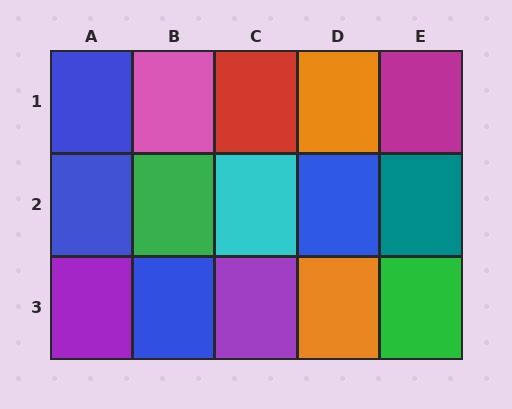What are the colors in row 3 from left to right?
Purple, blue, purple, orange, green.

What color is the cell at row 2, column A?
Blue.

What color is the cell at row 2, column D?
Blue.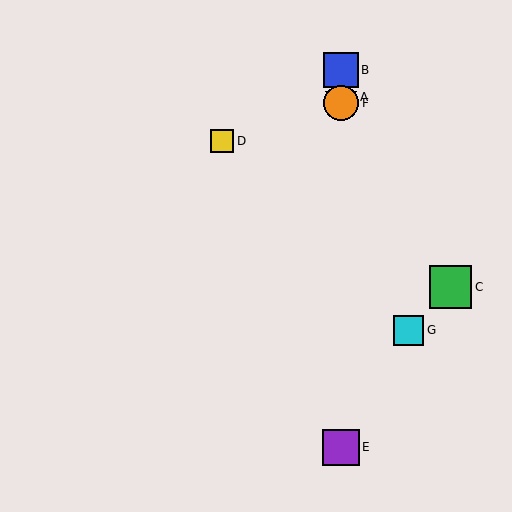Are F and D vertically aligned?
No, F is at x≈341 and D is at x≈222.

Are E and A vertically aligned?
Yes, both are at x≈341.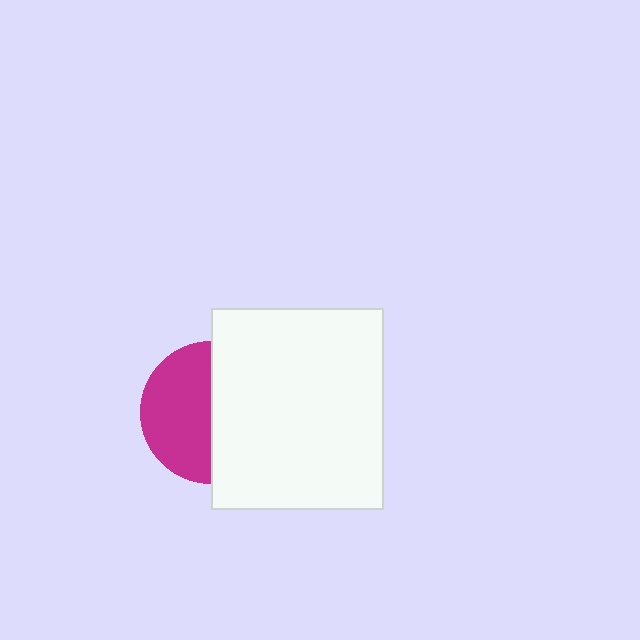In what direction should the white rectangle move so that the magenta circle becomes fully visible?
The white rectangle should move right. That is the shortest direction to clear the overlap and leave the magenta circle fully visible.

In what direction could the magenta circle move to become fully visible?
The magenta circle could move left. That would shift it out from behind the white rectangle entirely.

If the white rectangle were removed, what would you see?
You would see the complete magenta circle.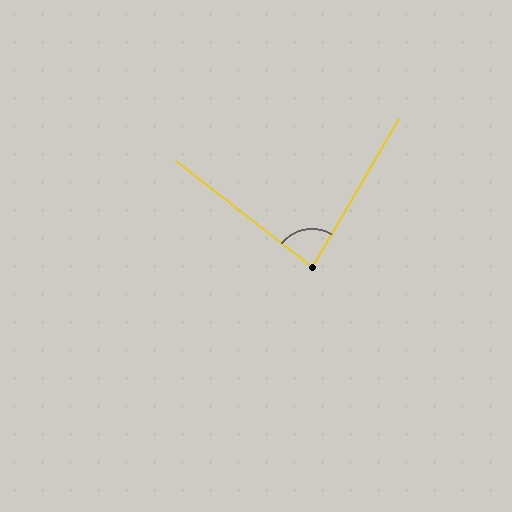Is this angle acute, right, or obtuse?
It is acute.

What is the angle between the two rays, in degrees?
Approximately 82 degrees.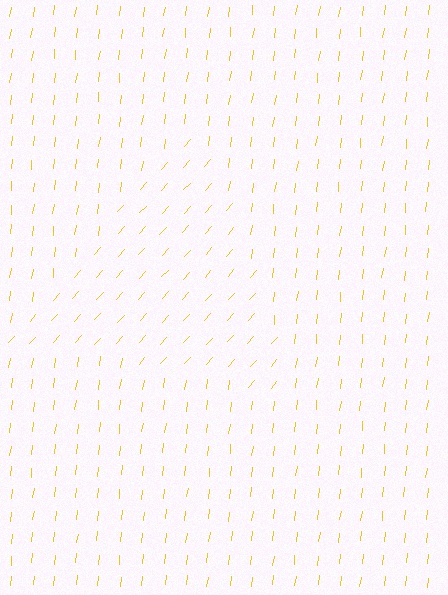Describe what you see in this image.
The image is filled with small yellow line segments. A triangle region in the image has lines oriented differently from the surrounding lines, creating a visible texture boundary.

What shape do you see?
I see a triangle.